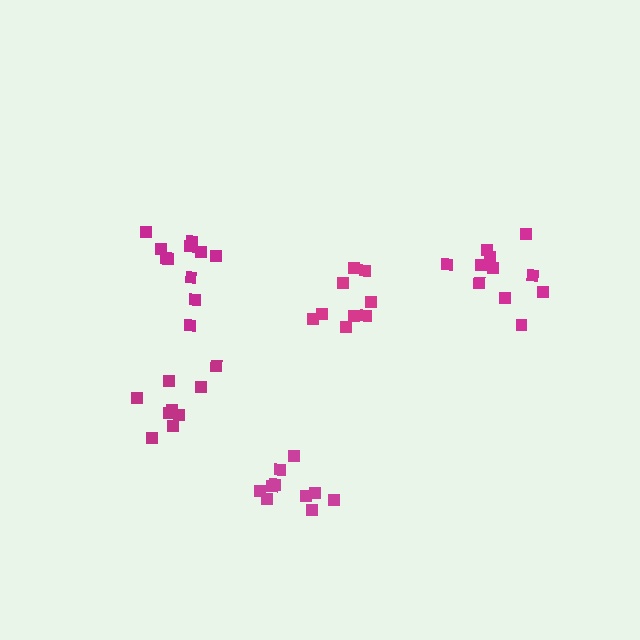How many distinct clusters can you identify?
There are 5 distinct clusters.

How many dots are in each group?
Group 1: 10 dots, Group 2: 9 dots, Group 3: 11 dots, Group 4: 9 dots, Group 5: 11 dots (50 total).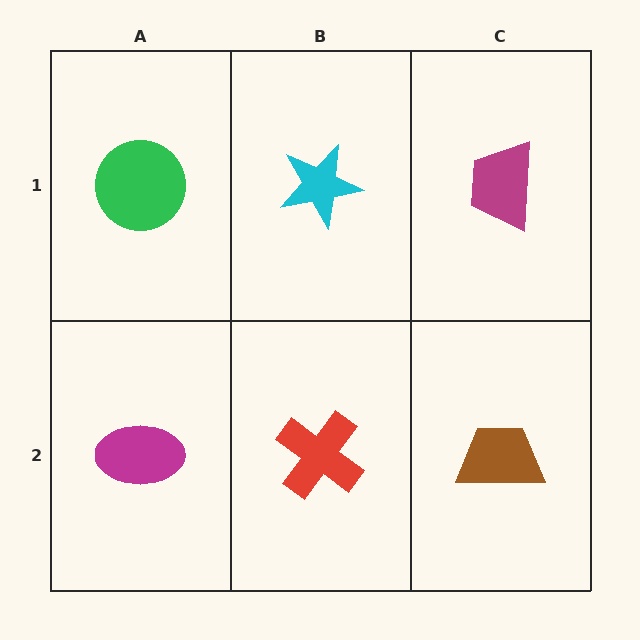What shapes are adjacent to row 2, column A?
A green circle (row 1, column A), a red cross (row 2, column B).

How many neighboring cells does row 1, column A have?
2.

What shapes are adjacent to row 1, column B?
A red cross (row 2, column B), a green circle (row 1, column A), a magenta trapezoid (row 1, column C).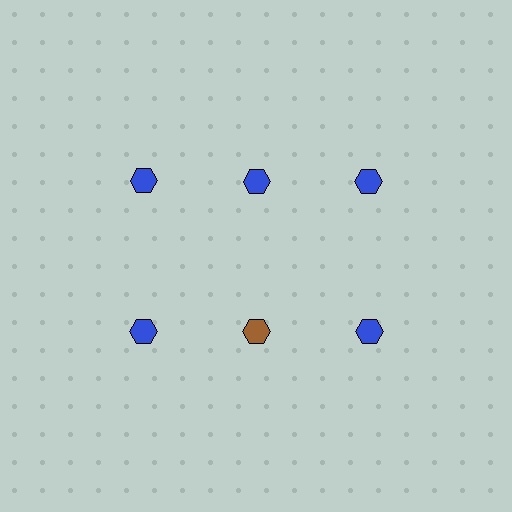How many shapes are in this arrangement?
There are 6 shapes arranged in a grid pattern.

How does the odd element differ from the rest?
It has a different color: brown instead of blue.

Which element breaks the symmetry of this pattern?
The brown hexagon in the second row, second from left column breaks the symmetry. All other shapes are blue hexagons.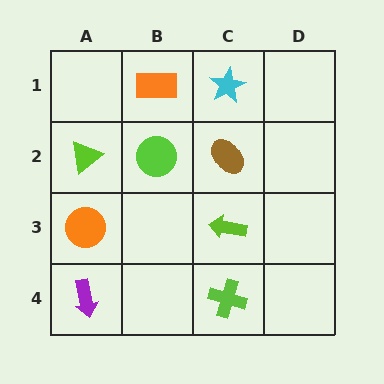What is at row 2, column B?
A lime circle.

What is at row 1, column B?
An orange rectangle.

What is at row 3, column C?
A lime arrow.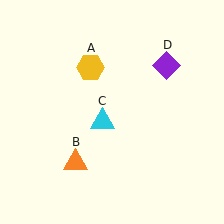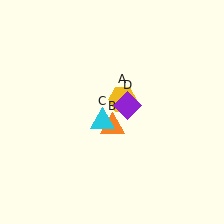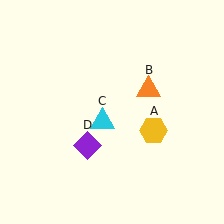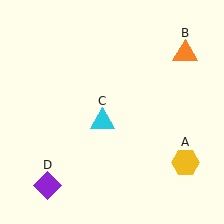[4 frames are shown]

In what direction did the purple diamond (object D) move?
The purple diamond (object D) moved down and to the left.